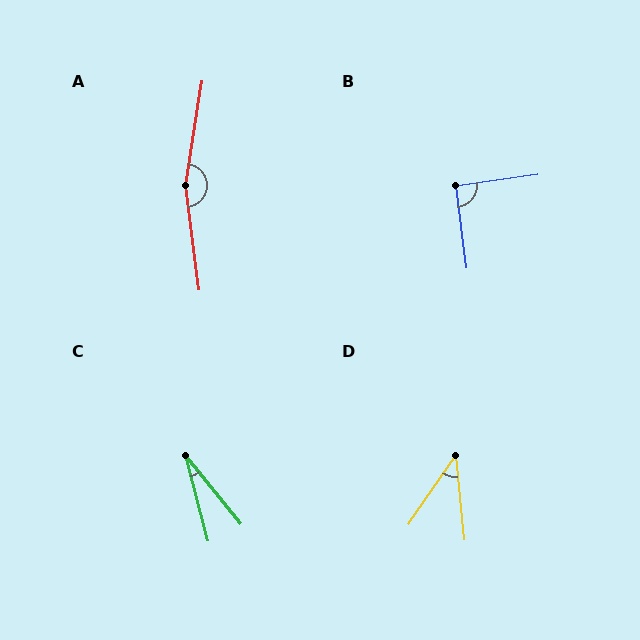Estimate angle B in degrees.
Approximately 91 degrees.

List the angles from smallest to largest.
C (24°), D (40°), B (91°), A (164°).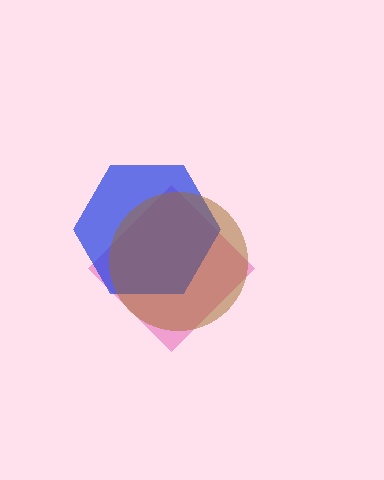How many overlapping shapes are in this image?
There are 3 overlapping shapes in the image.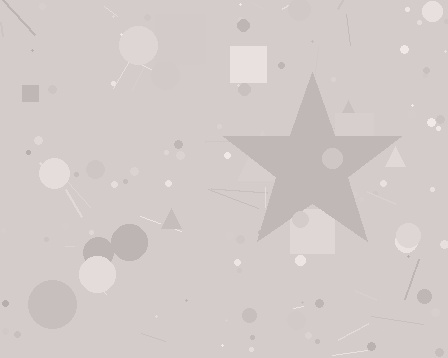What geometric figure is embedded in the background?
A star is embedded in the background.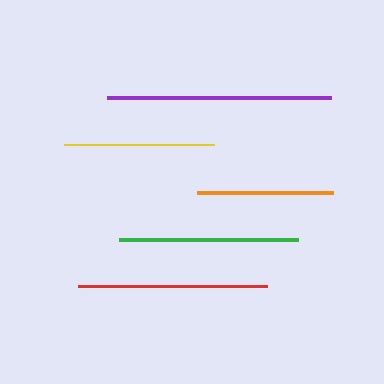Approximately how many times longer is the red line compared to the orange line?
The red line is approximately 1.4 times the length of the orange line.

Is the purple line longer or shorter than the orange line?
The purple line is longer than the orange line.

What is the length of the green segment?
The green segment is approximately 179 pixels long.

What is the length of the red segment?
The red segment is approximately 190 pixels long.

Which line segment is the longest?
The purple line is the longest at approximately 224 pixels.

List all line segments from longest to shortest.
From longest to shortest: purple, red, green, yellow, orange.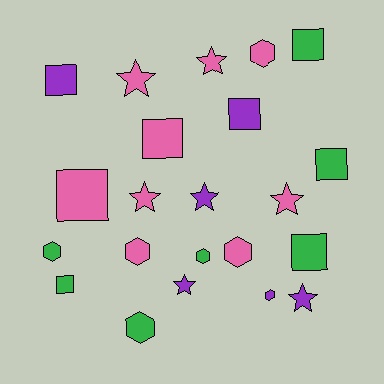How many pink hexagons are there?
There are 3 pink hexagons.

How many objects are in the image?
There are 22 objects.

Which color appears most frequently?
Pink, with 9 objects.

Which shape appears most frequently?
Square, with 8 objects.